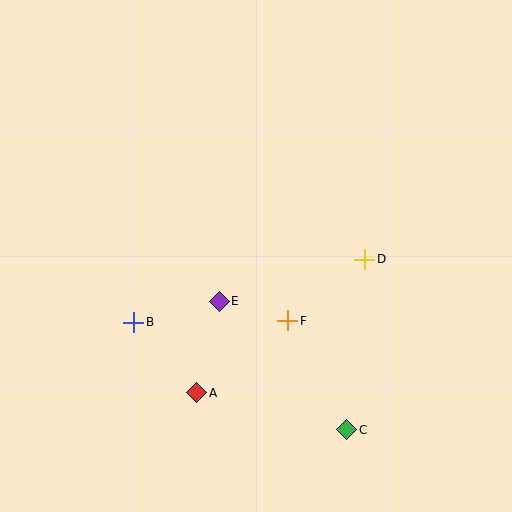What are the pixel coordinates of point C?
Point C is at (347, 430).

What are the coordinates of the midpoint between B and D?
The midpoint between B and D is at (249, 291).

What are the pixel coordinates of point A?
Point A is at (197, 393).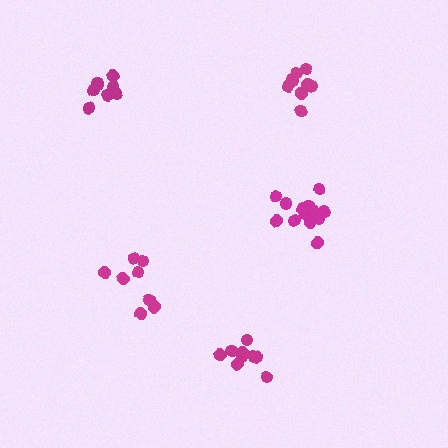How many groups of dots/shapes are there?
There are 5 groups.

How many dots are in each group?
Group 1: 11 dots, Group 2: 14 dots, Group 3: 8 dots, Group 4: 8 dots, Group 5: 9 dots (50 total).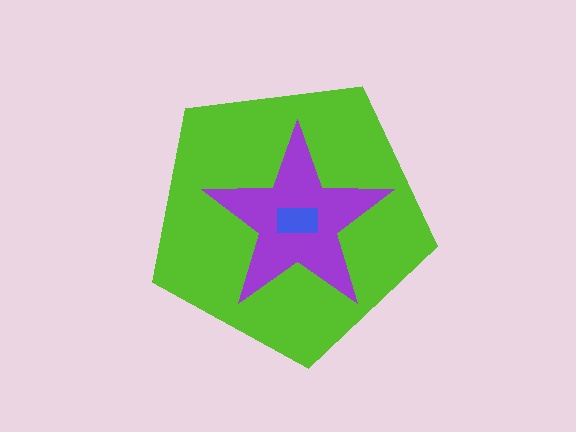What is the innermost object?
The blue rectangle.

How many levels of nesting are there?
3.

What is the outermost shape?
The lime pentagon.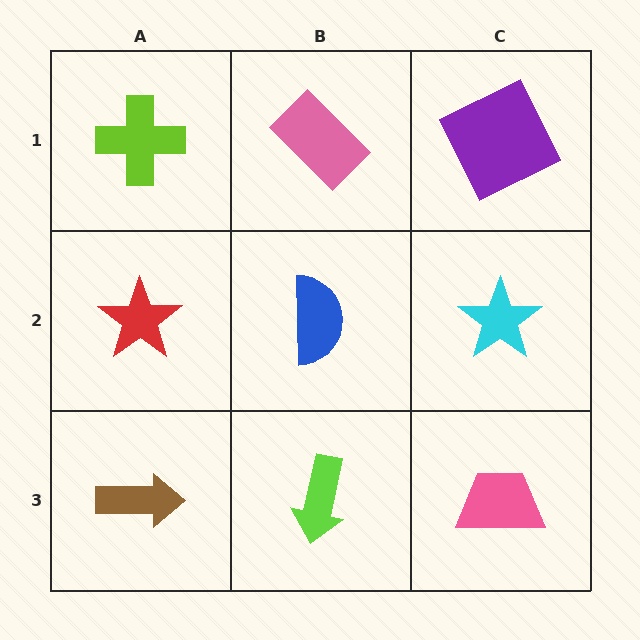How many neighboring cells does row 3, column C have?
2.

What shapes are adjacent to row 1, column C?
A cyan star (row 2, column C), a pink rectangle (row 1, column B).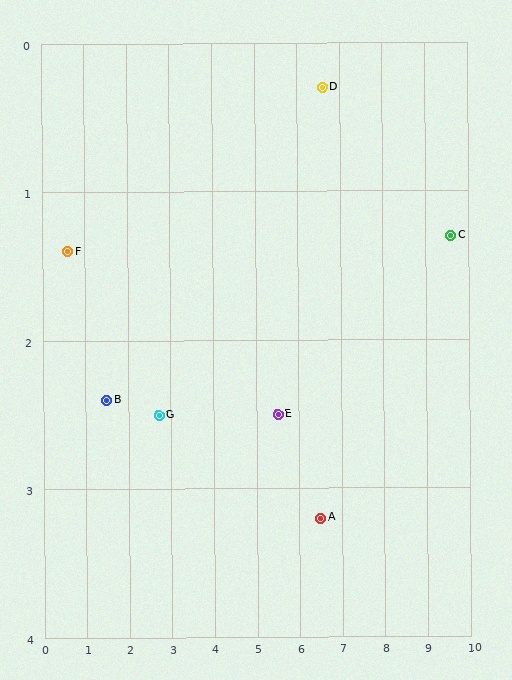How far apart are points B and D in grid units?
Points B and D are about 5.5 grid units apart.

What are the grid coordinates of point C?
Point C is at approximately (9.6, 1.3).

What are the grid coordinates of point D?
Point D is at approximately (6.6, 0.3).